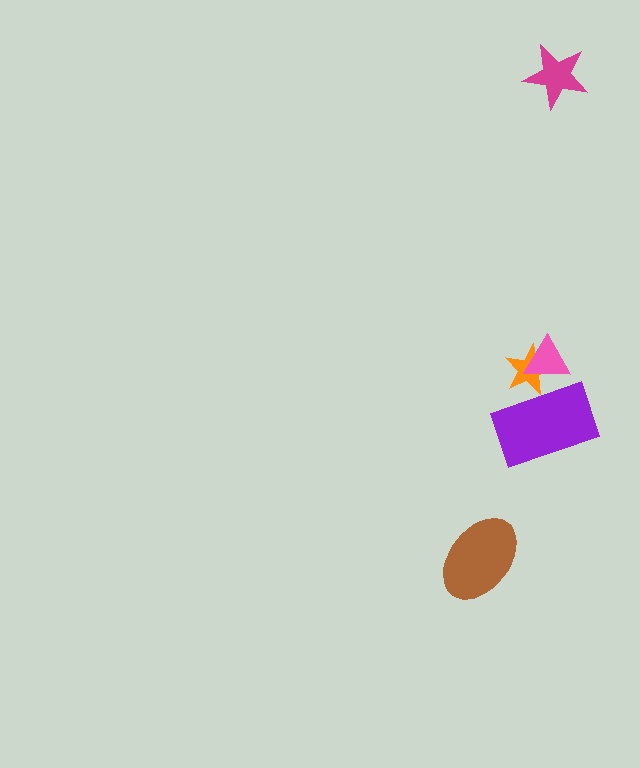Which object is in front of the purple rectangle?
The pink triangle is in front of the purple rectangle.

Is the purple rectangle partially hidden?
Yes, it is partially covered by another shape.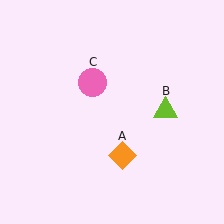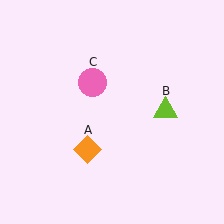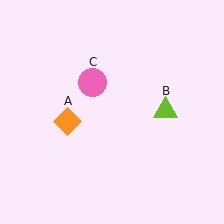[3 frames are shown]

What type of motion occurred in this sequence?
The orange diamond (object A) rotated clockwise around the center of the scene.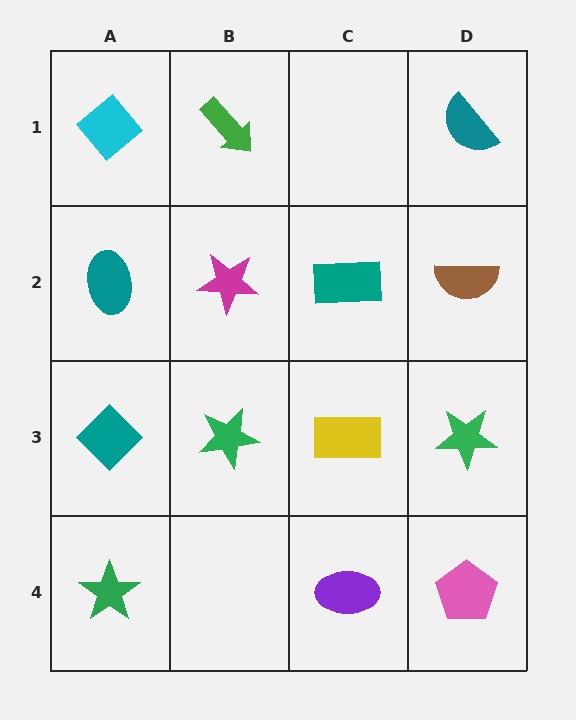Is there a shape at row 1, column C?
No, that cell is empty.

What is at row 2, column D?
A brown semicircle.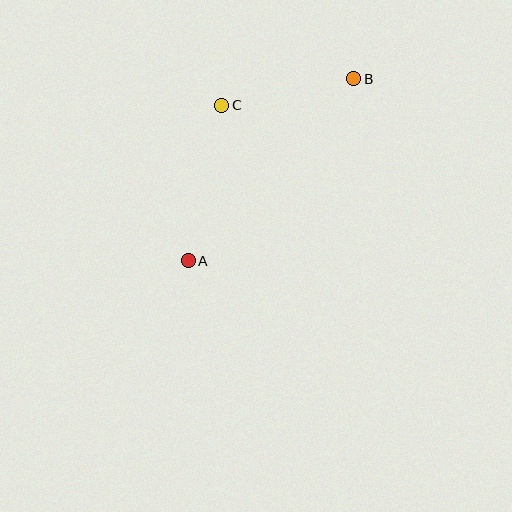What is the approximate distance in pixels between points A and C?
The distance between A and C is approximately 159 pixels.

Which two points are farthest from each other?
Points A and B are farthest from each other.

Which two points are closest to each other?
Points B and C are closest to each other.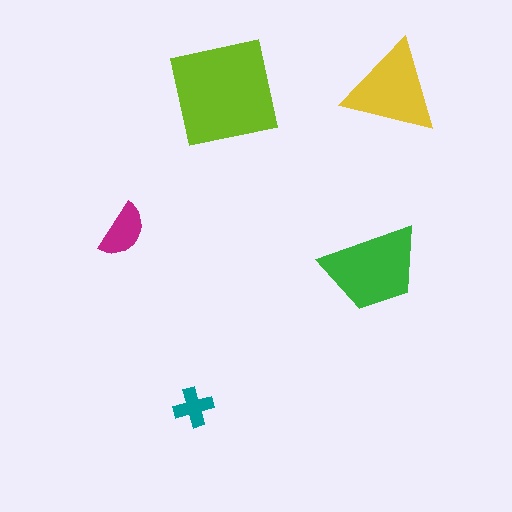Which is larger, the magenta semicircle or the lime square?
The lime square.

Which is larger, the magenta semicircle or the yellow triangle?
The yellow triangle.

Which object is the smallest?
The teal cross.